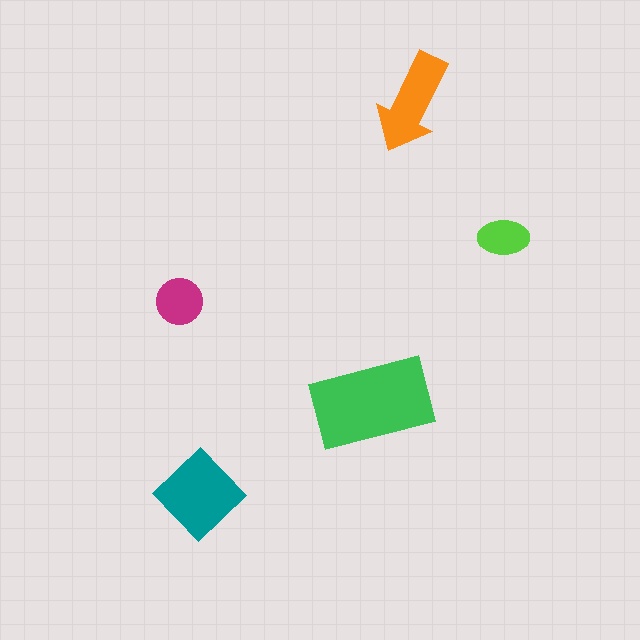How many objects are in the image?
There are 5 objects in the image.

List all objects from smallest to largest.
The lime ellipse, the magenta circle, the orange arrow, the teal diamond, the green rectangle.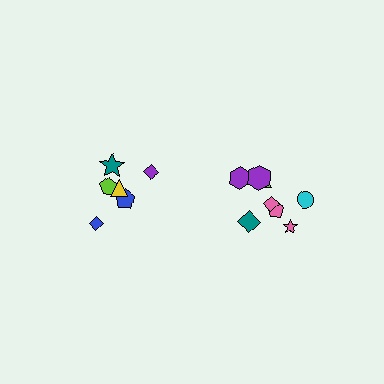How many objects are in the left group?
There are 6 objects.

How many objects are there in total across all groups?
There are 14 objects.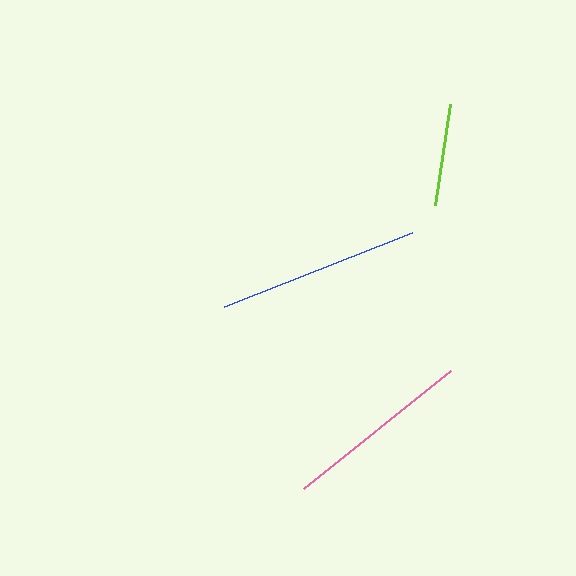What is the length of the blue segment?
The blue segment is approximately 202 pixels long.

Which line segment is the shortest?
The lime line is the shortest at approximately 102 pixels.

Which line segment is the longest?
The blue line is the longest at approximately 202 pixels.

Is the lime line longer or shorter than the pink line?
The pink line is longer than the lime line.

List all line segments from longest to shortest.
From longest to shortest: blue, pink, lime.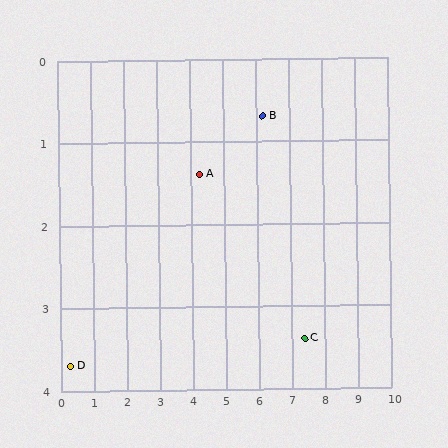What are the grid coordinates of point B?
Point B is at approximately (6.2, 0.7).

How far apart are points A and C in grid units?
Points A and C are about 3.7 grid units apart.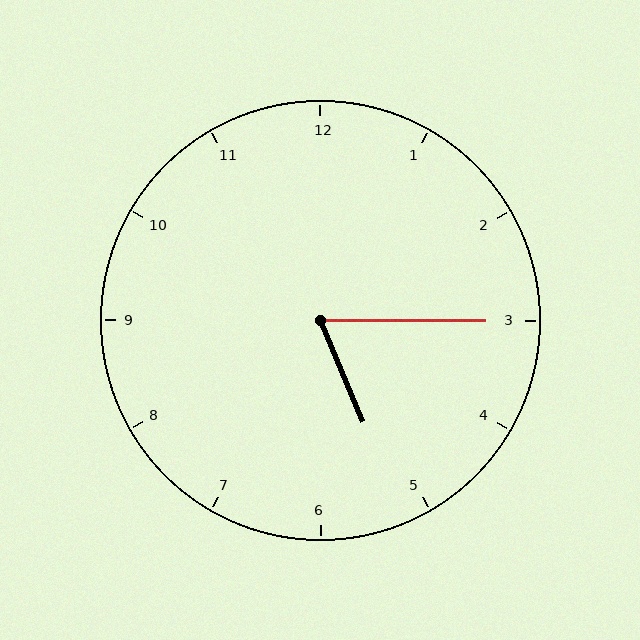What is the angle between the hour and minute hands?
Approximately 68 degrees.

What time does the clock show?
5:15.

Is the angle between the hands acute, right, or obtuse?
It is acute.